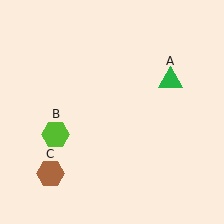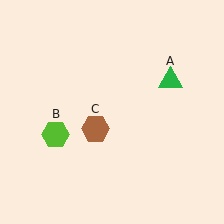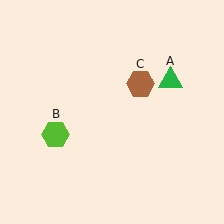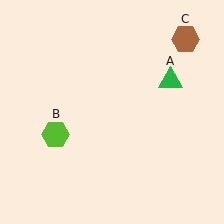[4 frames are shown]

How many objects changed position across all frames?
1 object changed position: brown hexagon (object C).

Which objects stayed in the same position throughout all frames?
Green triangle (object A) and lime hexagon (object B) remained stationary.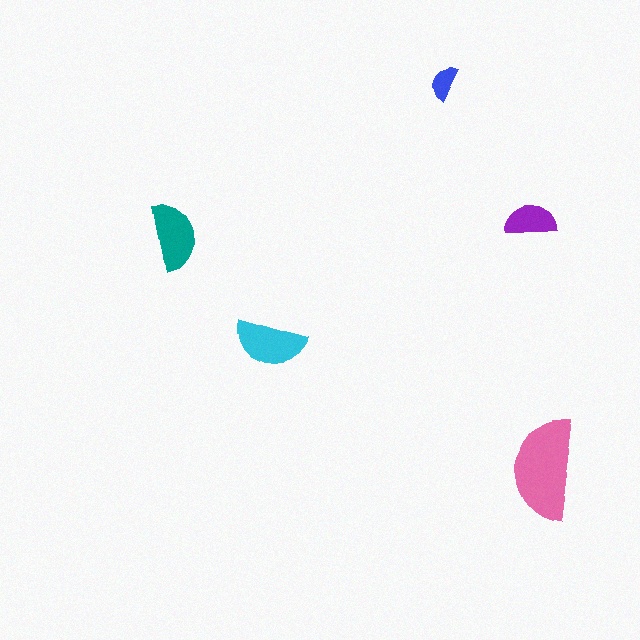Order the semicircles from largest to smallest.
the pink one, the cyan one, the teal one, the purple one, the blue one.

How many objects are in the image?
There are 5 objects in the image.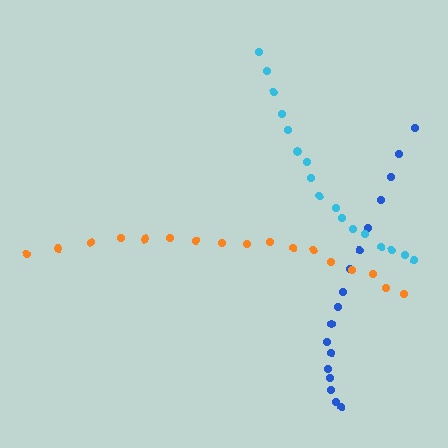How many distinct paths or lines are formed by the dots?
There are 3 distinct paths.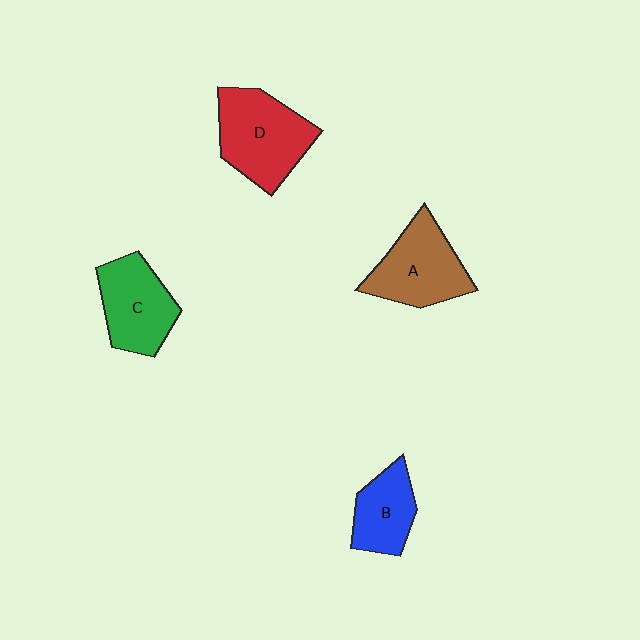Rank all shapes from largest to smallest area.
From largest to smallest: D (red), A (brown), C (green), B (blue).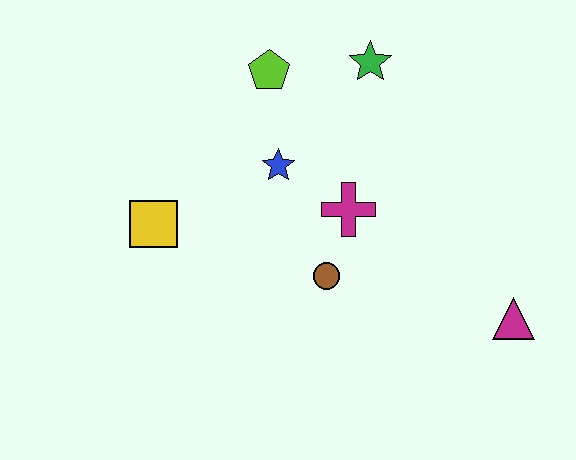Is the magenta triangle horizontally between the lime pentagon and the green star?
No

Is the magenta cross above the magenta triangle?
Yes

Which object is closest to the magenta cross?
The brown circle is closest to the magenta cross.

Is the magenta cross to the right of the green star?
No